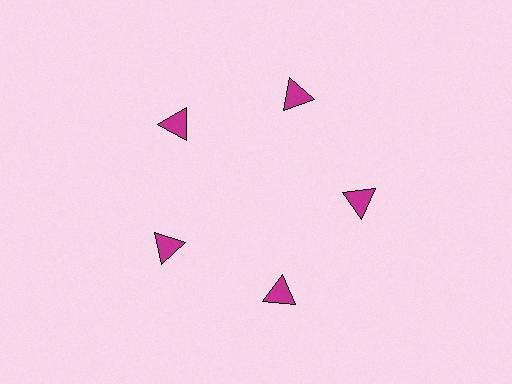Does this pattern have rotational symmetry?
Yes, this pattern has 5-fold rotational symmetry. It looks the same after rotating 72 degrees around the center.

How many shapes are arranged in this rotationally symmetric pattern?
There are 5 shapes, arranged in 5 groups of 1.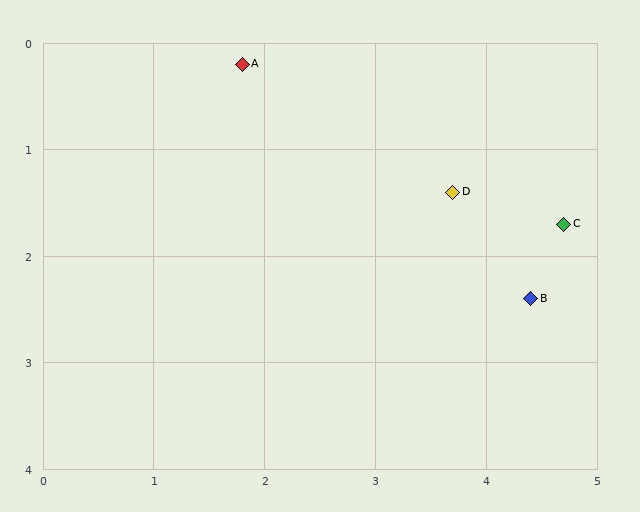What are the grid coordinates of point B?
Point B is at approximately (4.4, 2.4).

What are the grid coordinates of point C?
Point C is at approximately (4.7, 1.7).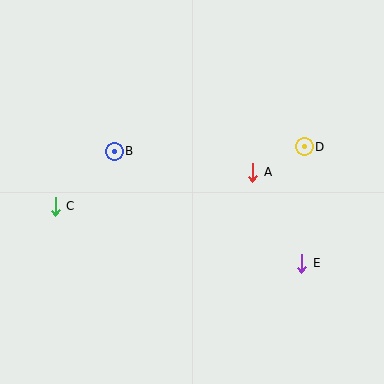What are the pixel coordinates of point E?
Point E is at (302, 263).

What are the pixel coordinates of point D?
Point D is at (304, 147).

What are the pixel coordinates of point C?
Point C is at (55, 206).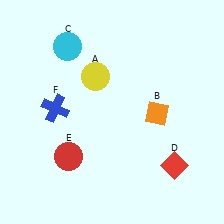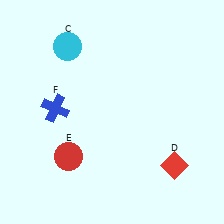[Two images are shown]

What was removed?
The yellow circle (A), the orange diamond (B) were removed in Image 2.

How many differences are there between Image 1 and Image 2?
There are 2 differences between the two images.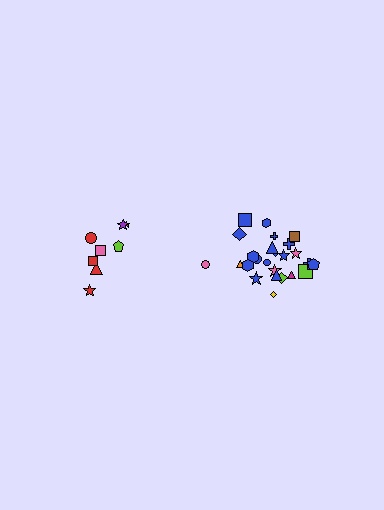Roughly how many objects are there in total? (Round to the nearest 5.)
Roughly 35 objects in total.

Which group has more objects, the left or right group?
The right group.